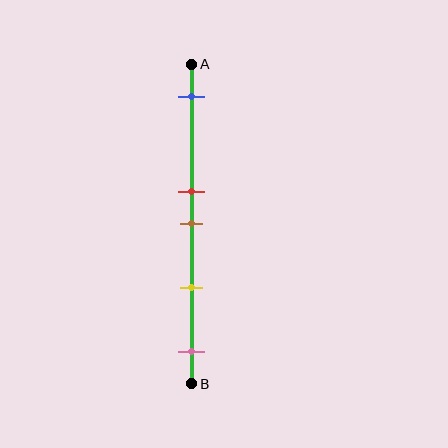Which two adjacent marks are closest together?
The red and brown marks are the closest adjacent pair.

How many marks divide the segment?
There are 5 marks dividing the segment.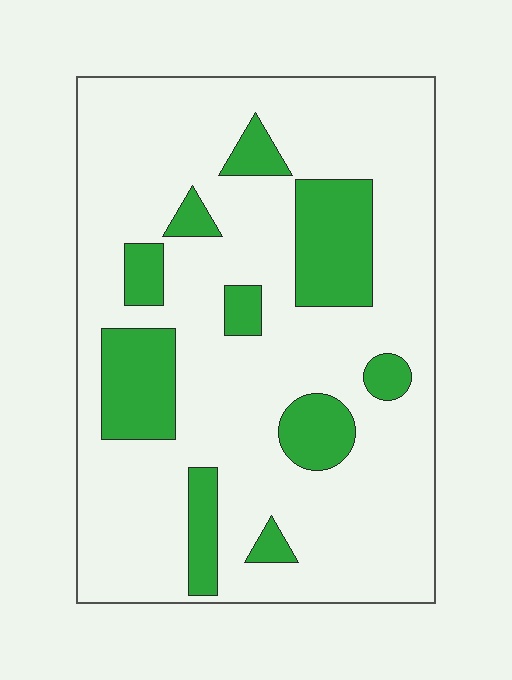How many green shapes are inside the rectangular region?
10.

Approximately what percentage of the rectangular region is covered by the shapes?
Approximately 20%.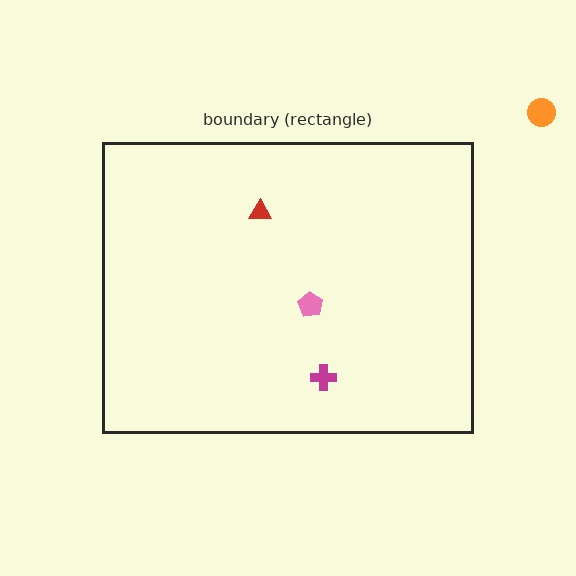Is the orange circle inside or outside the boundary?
Outside.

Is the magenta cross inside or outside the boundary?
Inside.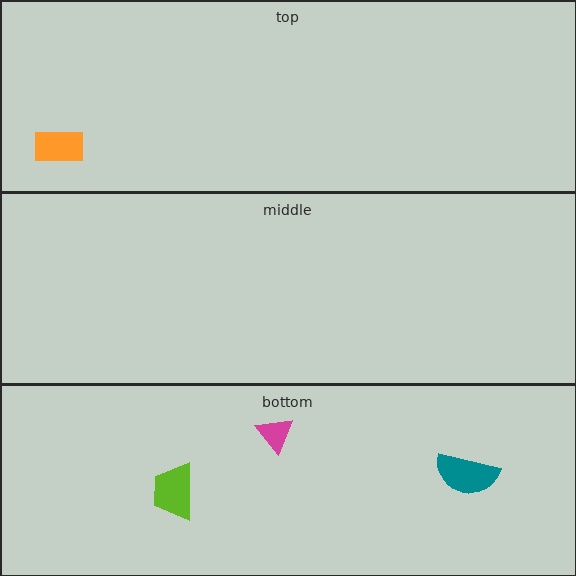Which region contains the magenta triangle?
The bottom region.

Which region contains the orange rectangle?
The top region.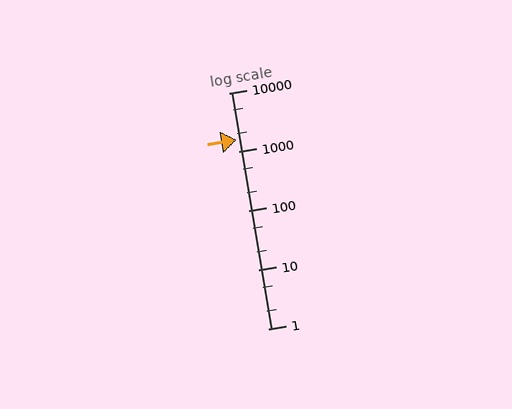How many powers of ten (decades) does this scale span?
The scale spans 4 decades, from 1 to 10000.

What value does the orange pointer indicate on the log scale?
The pointer indicates approximately 1600.